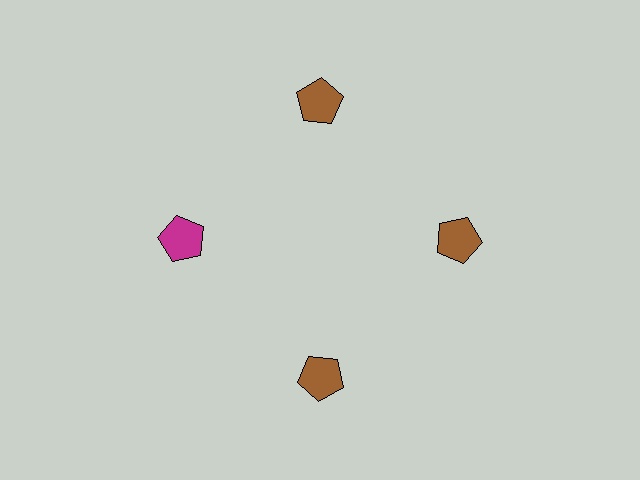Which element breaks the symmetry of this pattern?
The magenta pentagon at roughly the 9 o'clock position breaks the symmetry. All other shapes are brown pentagons.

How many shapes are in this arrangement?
There are 4 shapes arranged in a ring pattern.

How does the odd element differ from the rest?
It has a different color: magenta instead of brown.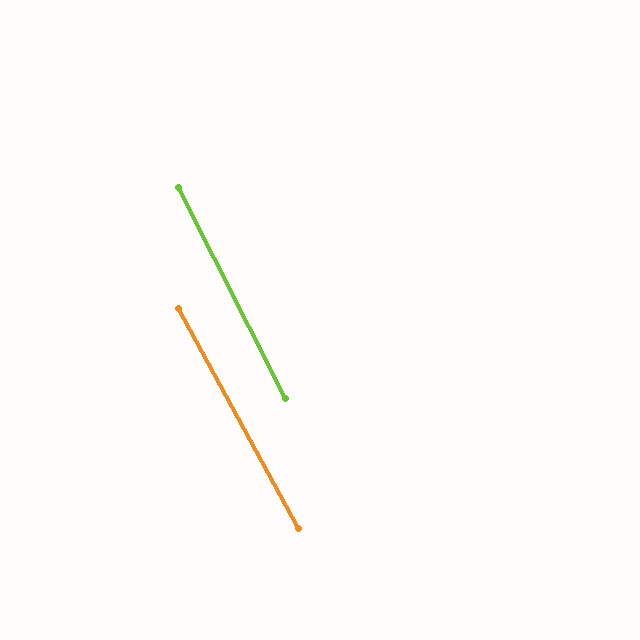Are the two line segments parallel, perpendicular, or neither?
Parallel — their directions differ by only 1.8°.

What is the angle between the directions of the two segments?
Approximately 2 degrees.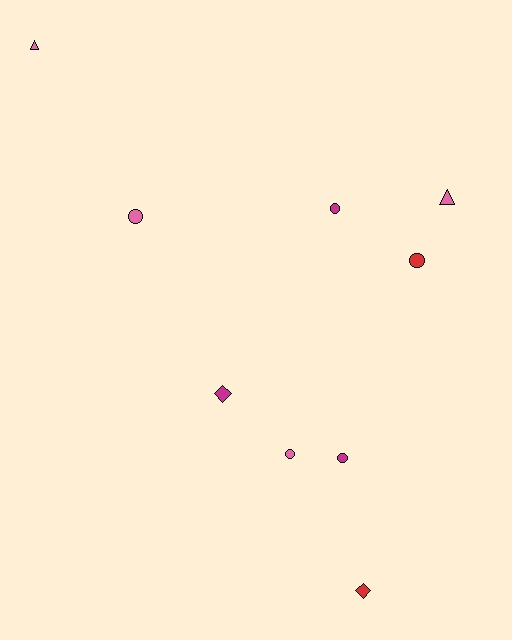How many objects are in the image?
There are 9 objects.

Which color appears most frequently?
Pink, with 4 objects.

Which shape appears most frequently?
Circle, with 5 objects.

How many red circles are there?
There is 1 red circle.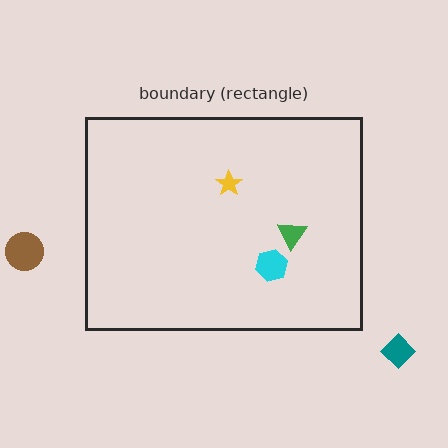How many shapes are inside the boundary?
3 inside, 2 outside.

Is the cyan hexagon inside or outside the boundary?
Inside.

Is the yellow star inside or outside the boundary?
Inside.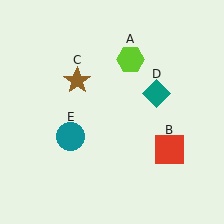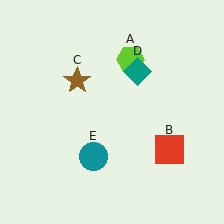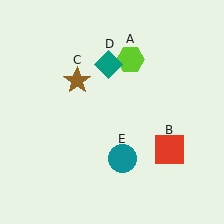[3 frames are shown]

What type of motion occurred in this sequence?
The teal diamond (object D), teal circle (object E) rotated counterclockwise around the center of the scene.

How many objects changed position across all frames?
2 objects changed position: teal diamond (object D), teal circle (object E).